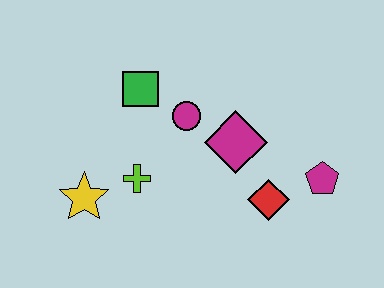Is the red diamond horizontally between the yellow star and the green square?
No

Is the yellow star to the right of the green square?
No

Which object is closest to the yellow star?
The lime cross is closest to the yellow star.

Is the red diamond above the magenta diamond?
No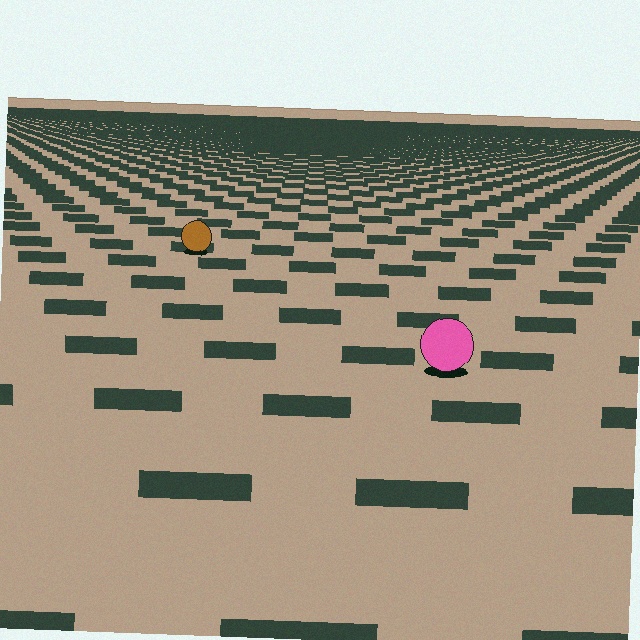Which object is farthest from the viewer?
The brown circle is farthest from the viewer. It appears smaller and the ground texture around it is denser.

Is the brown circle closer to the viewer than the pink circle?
No. The pink circle is closer — you can tell from the texture gradient: the ground texture is coarser near it.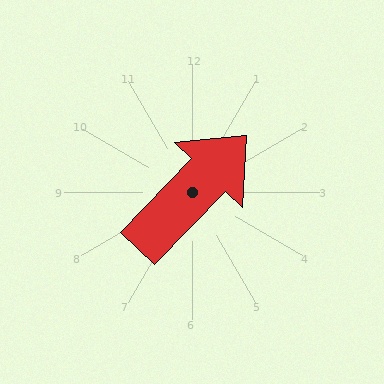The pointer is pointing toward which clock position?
Roughly 1 o'clock.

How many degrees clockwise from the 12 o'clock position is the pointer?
Approximately 44 degrees.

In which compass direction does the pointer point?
Northeast.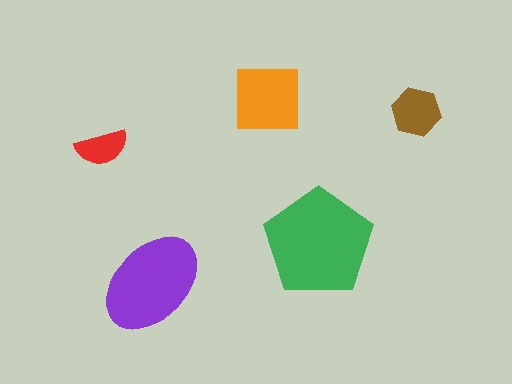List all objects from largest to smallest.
The green pentagon, the purple ellipse, the orange square, the brown hexagon, the red semicircle.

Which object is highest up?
The orange square is topmost.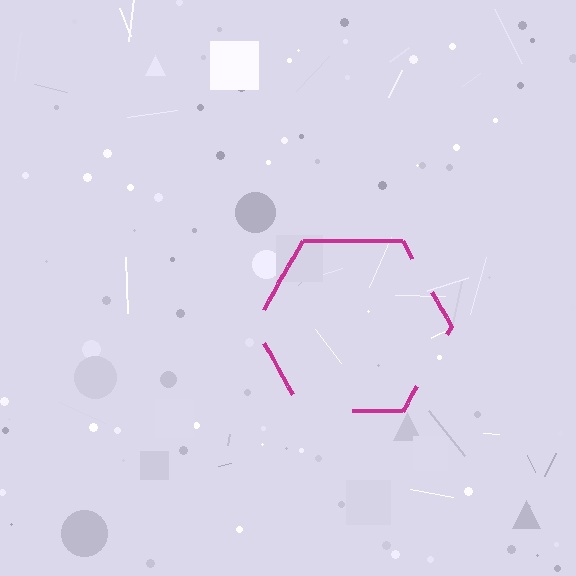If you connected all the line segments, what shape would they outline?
They would outline a hexagon.